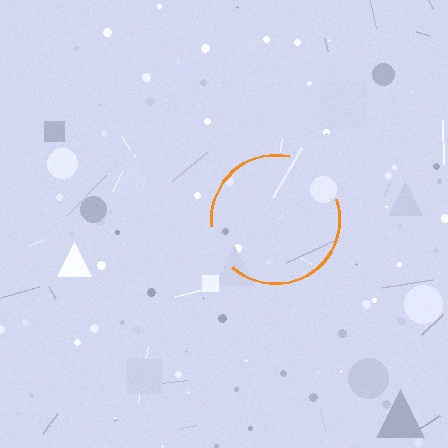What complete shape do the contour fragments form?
The contour fragments form a circle.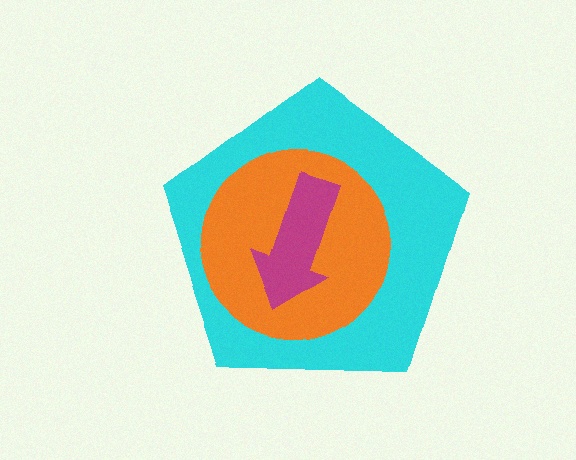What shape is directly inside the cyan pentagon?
The orange circle.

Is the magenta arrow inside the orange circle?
Yes.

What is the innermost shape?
The magenta arrow.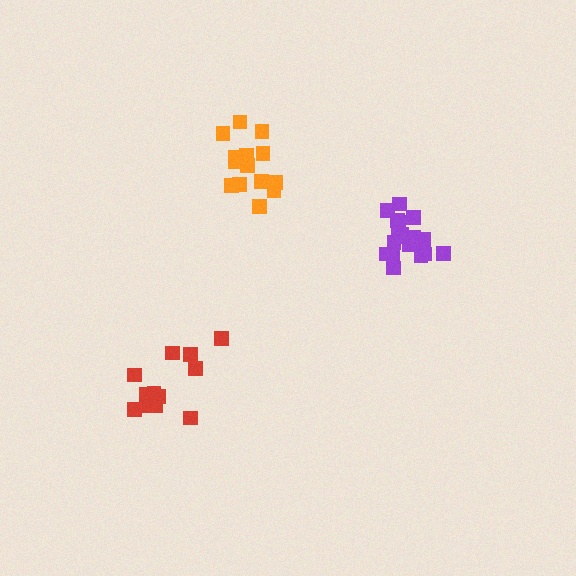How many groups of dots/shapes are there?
There are 3 groups.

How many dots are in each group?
Group 1: 17 dots, Group 2: 12 dots, Group 3: 15 dots (44 total).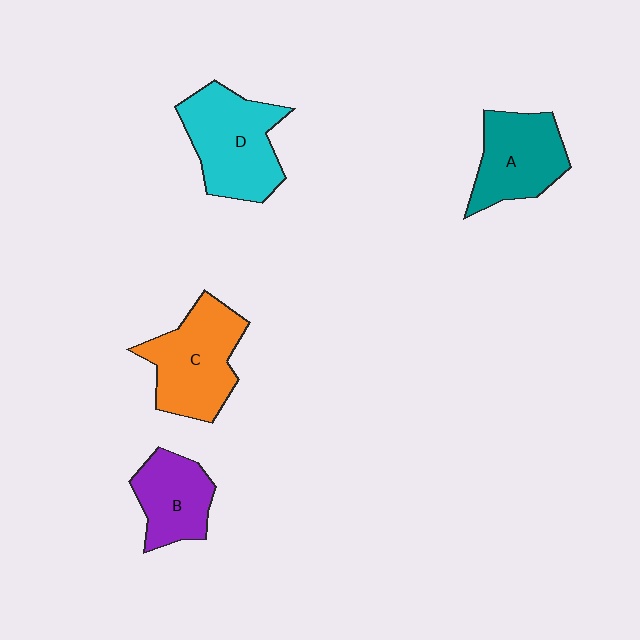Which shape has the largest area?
Shape D (cyan).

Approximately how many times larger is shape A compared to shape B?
Approximately 1.2 times.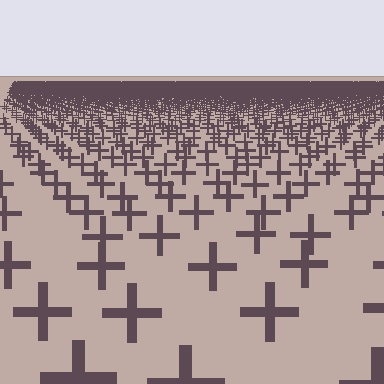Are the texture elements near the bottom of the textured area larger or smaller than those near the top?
Larger. Near the bottom, elements are closer to the viewer and appear at a bigger on-screen size.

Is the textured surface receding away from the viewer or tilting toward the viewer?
The surface is receding away from the viewer. Texture elements get smaller and denser toward the top.